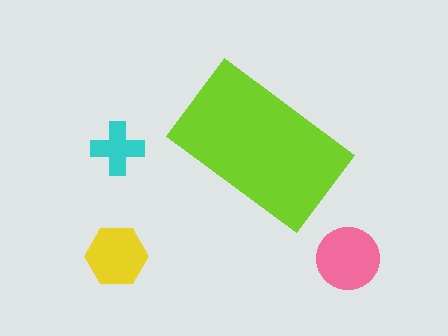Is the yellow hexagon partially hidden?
No, the yellow hexagon is fully visible.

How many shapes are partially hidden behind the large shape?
0 shapes are partially hidden.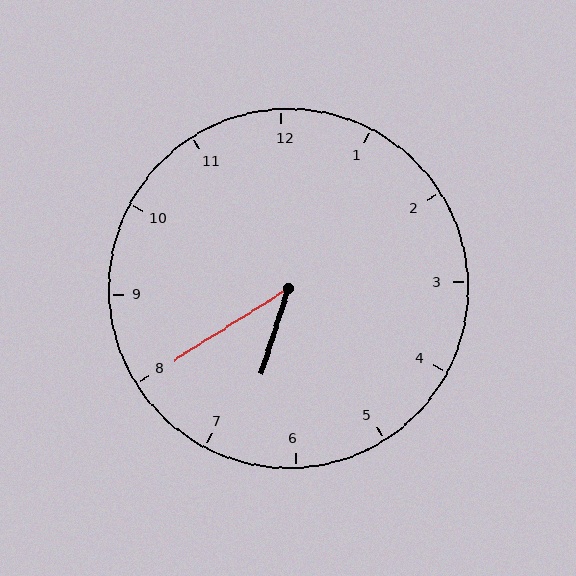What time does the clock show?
6:40.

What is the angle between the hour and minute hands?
Approximately 40 degrees.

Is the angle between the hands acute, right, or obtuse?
It is acute.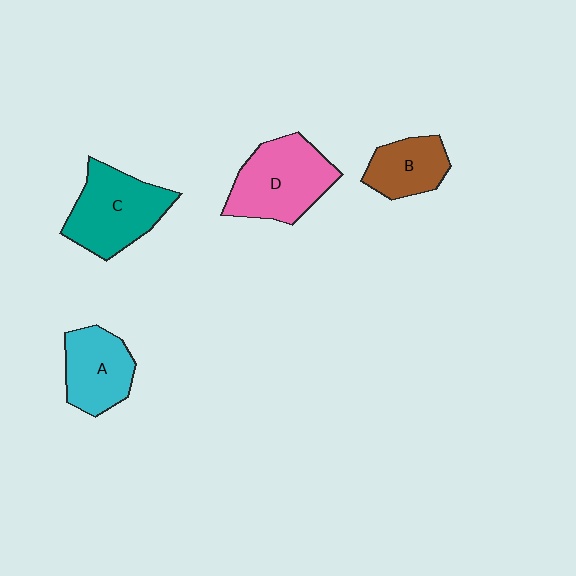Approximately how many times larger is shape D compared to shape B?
Approximately 1.7 times.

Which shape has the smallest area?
Shape B (brown).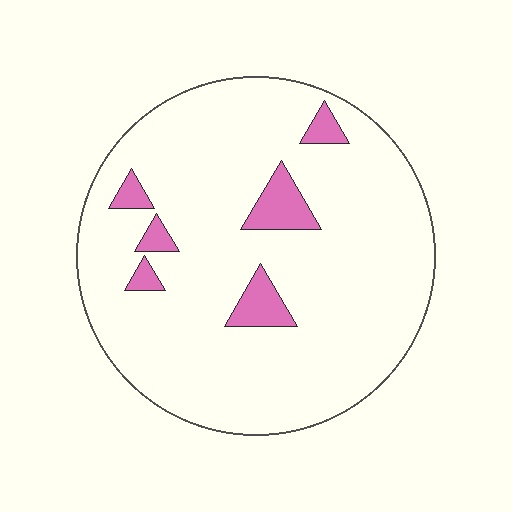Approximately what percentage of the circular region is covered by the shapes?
Approximately 10%.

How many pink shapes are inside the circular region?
6.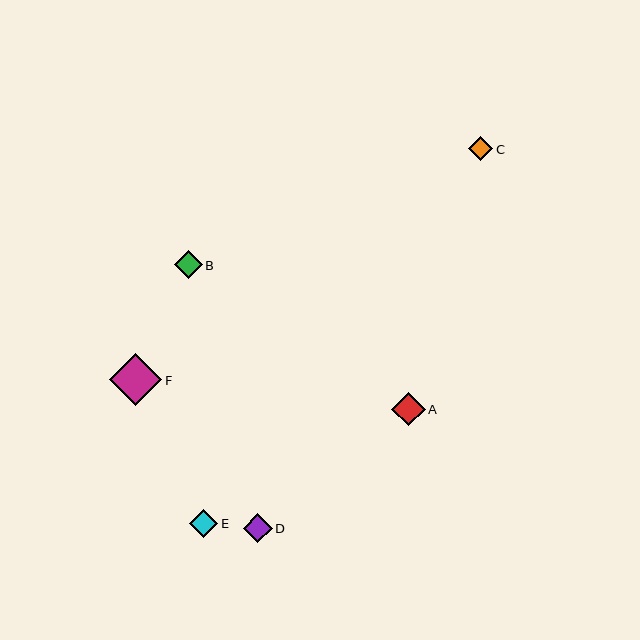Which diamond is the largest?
Diamond F is the largest with a size of approximately 53 pixels.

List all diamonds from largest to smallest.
From largest to smallest: F, A, D, E, B, C.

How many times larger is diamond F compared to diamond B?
Diamond F is approximately 1.9 times the size of diamond B.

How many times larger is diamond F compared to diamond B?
Diamond F is approximately 1.9 times the size of diamond B.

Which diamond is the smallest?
Diamond C is the smallest with a size of approximately 24 pixels.